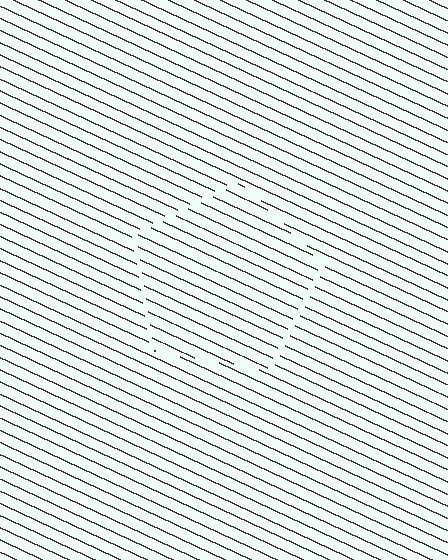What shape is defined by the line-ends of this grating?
An illusory pentagon. The interior of the shape contains the same grating, shifted by half a period — the contour is defined by the phase discontinuity where line-ends from the inner and outer gratings abut.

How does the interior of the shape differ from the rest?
The interior of the shape contains the same grating, shifted by half a period — the contour is defined by the phase discontinuity where line-ends from the inner and outer gratings abut.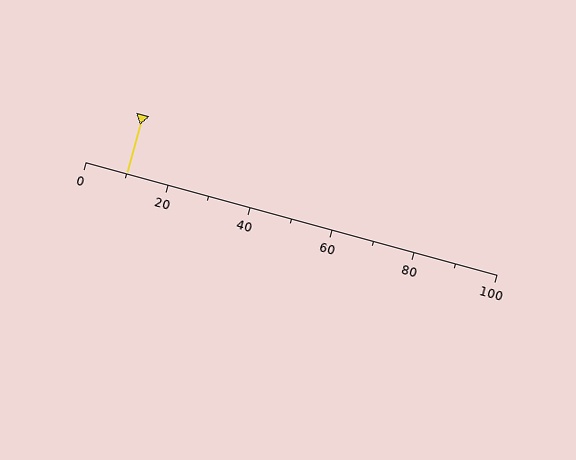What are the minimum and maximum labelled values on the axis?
The axis runs from 0 to 100.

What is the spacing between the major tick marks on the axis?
The major ticks are spaced 20 apart.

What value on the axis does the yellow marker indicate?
The marker indicates approximately 10.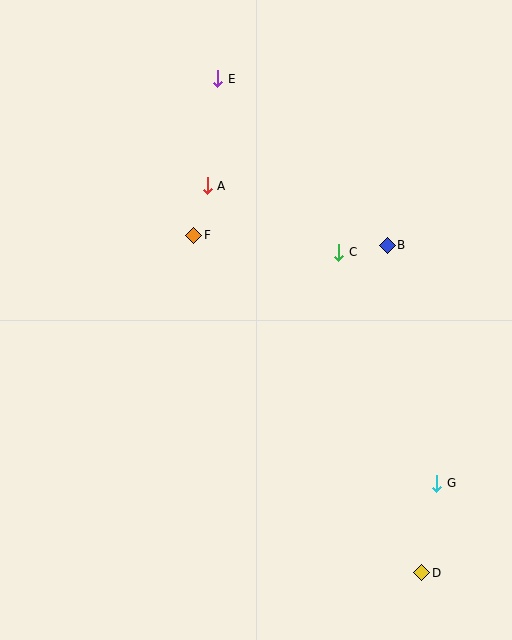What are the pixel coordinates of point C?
Point C is at (339, 252).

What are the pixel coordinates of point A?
Point A is at (207, 186).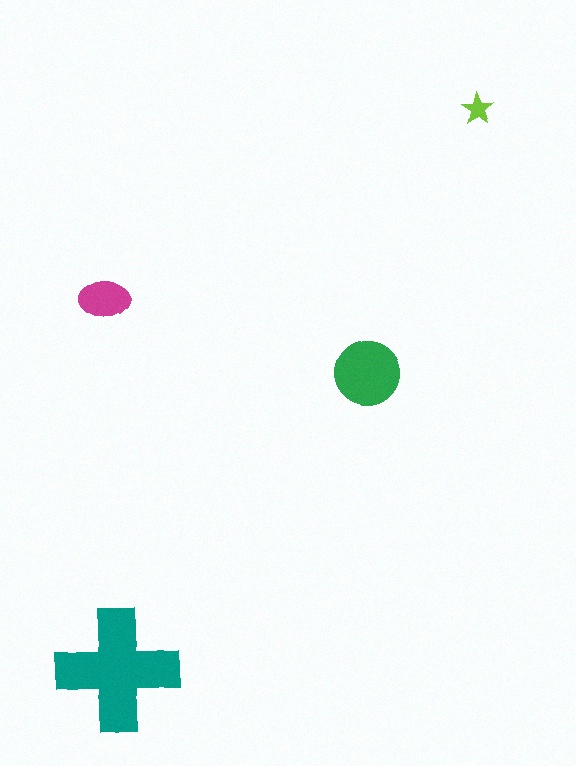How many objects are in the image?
There are 4 objects in the image.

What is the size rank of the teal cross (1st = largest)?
1st.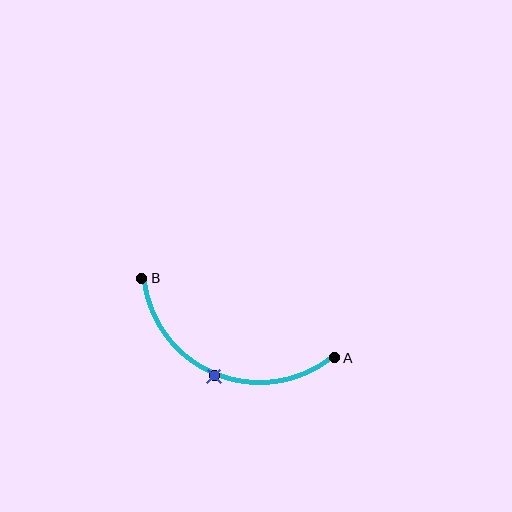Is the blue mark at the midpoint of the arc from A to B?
Yes. The blue mark lies on the arc at equal arc-length from both A and B — it is the arc midpoint.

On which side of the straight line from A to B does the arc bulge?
The arc bulges below the straight line connecting A and B.